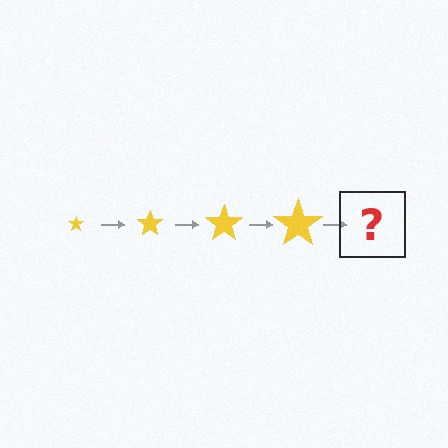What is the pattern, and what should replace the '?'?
The pattern is that the star gets progressively larger each step. The '?' should be a yellow star, larger than the previous one.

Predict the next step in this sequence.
The next step is a yellow star, larger than the previous one.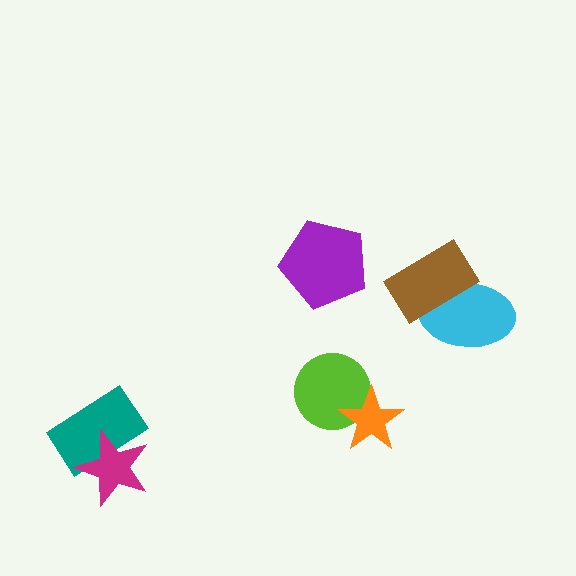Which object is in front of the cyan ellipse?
The brown rectangle is in front of the cyan ellipse.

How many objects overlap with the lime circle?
1 object overlaps with the lime circle.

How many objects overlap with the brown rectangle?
1 object overlaps with the brown rectangle.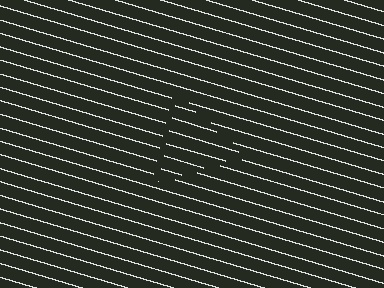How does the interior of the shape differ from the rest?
The interior of the shape contains the same grating, shifted by half a period — the contour is defined by the phase discontinuity where line-ends from the inner and outer gratings abut.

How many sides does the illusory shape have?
3 sides — the line-ends trace a triangle.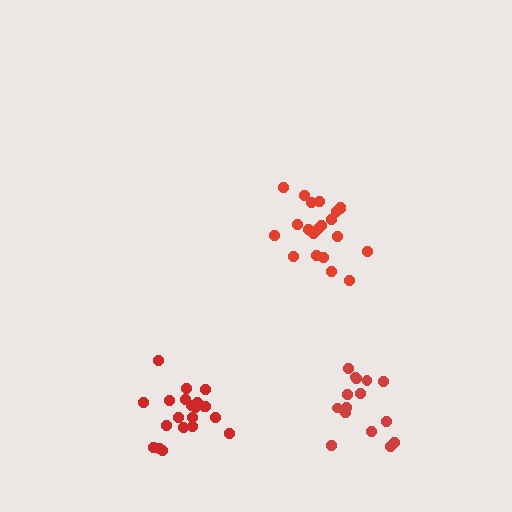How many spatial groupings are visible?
There are 3 spatial groupings.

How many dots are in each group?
Group 1: 21 dots, Group 2: 15 dots, Group 3: 21 dots (57 total).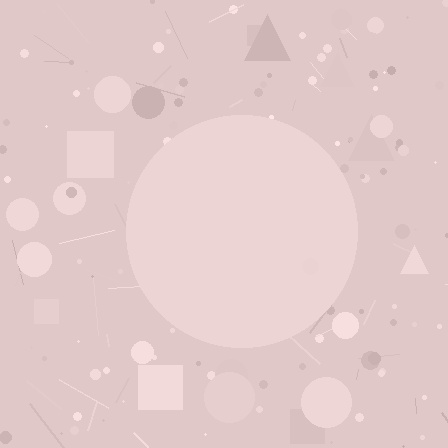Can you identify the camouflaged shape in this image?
The camouflaged shape is a circle.